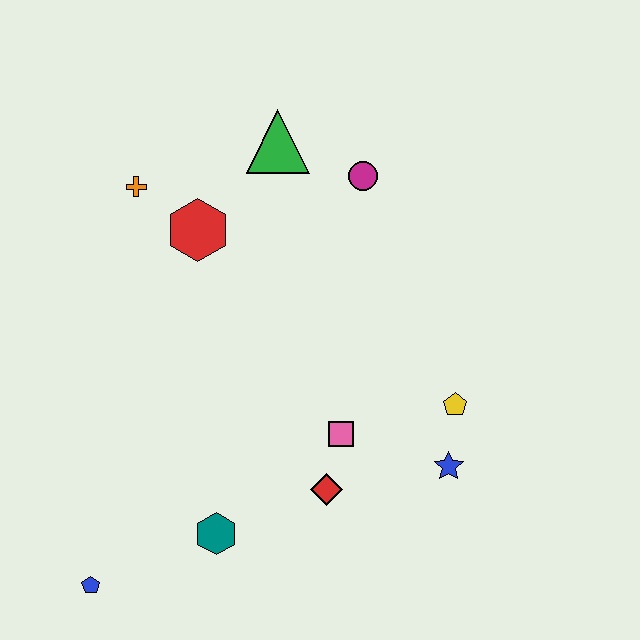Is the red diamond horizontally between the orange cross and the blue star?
Yes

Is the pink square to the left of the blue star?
Yes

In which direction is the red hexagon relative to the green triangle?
The red hexagon is below the green triangle.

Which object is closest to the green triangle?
The magenta circle is closest to the green triangle.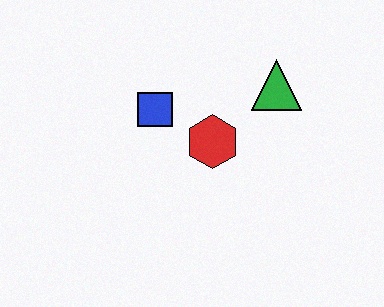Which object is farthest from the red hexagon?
The green triangle is farthest from the red hexagon.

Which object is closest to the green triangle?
The red hexagon is closest to the green triangle.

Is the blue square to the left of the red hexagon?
Yes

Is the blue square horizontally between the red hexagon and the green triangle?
No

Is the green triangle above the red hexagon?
Yes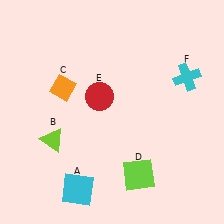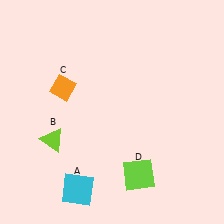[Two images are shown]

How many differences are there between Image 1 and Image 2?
There are 2 differences between the two images.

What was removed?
The red circle (E), the cyan cross (F) were removed in Image 2.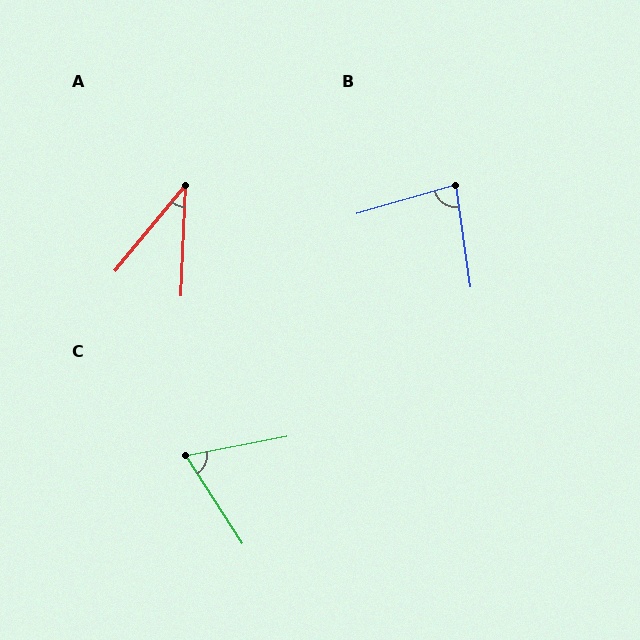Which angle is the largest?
B, at approximately 82 degrees.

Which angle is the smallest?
A, at approximately 37 degrees.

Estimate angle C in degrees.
Approximately 68 degrees.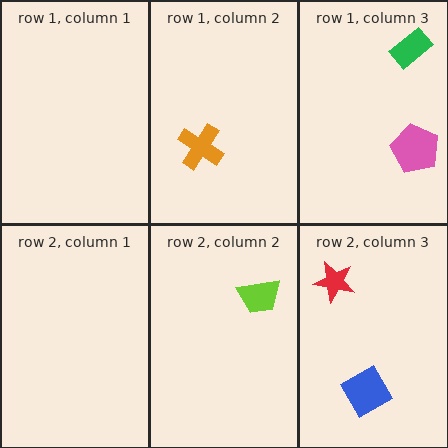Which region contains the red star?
The row 2, column 3 region.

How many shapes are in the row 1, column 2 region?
1.